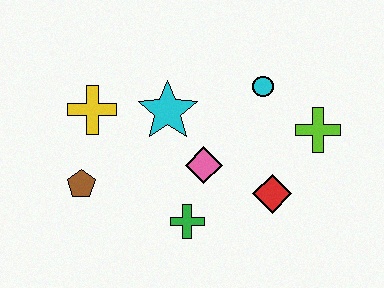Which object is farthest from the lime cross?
The brown pentagon is farthest from the lime cross.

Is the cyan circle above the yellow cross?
Yes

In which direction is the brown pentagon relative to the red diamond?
The brown pentagon is to the left of the red diamond.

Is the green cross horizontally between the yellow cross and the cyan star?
No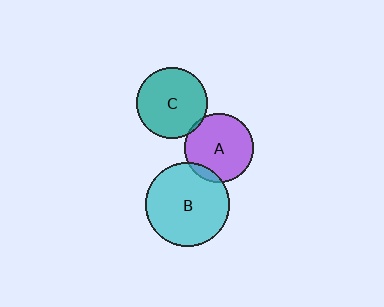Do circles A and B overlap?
Yes.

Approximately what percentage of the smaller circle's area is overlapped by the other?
Approximately 10%.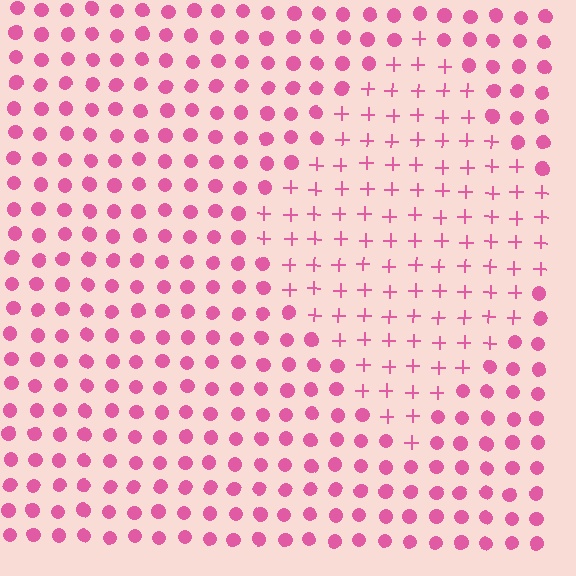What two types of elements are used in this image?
The image uses plus signs inside the diamond region and circles outside it.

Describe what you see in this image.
The image is filled with small pink elements arranged in a uniform grid. A diamond-shaped region contains plus signs, while the surrounding area contains circles. The boundary is defined purely by the change in element shape.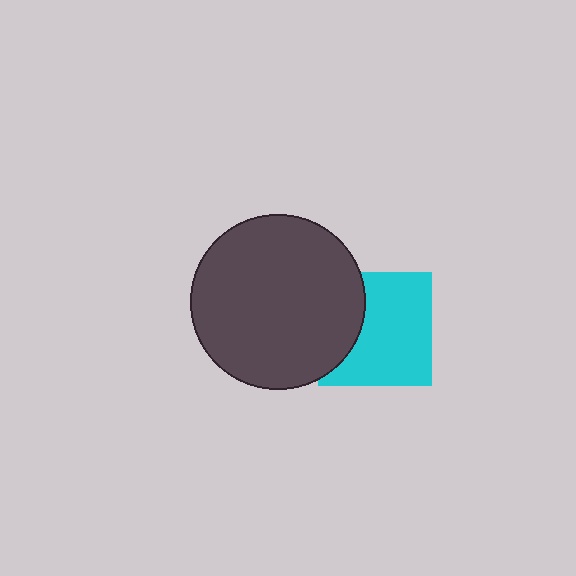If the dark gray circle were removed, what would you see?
You would see the complete cyan square.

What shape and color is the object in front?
The object in front is a dark gray circle.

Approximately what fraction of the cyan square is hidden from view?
Roughly 32% of the cyan square is hidden behind the dark gray circle.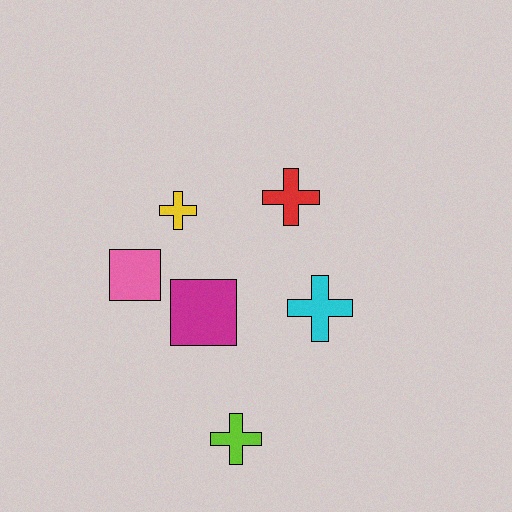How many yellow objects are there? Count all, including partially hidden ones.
There is 1 yellow object.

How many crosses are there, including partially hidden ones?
There are 4 crosses.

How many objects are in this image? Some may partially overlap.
There are 6 objects.